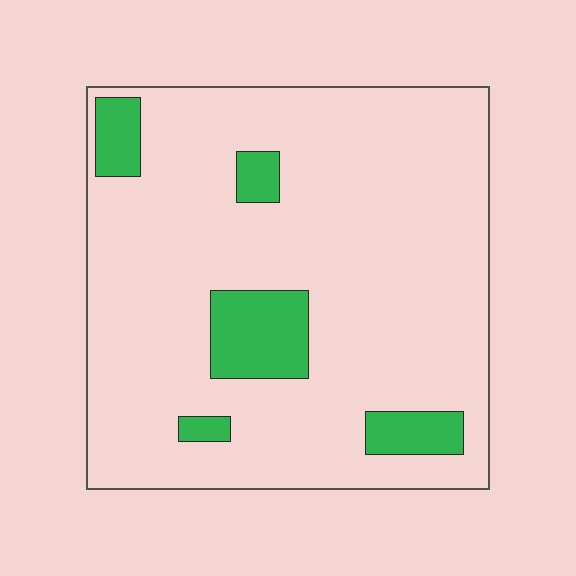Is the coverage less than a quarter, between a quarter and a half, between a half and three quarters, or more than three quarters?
Less than a quarter.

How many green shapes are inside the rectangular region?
5.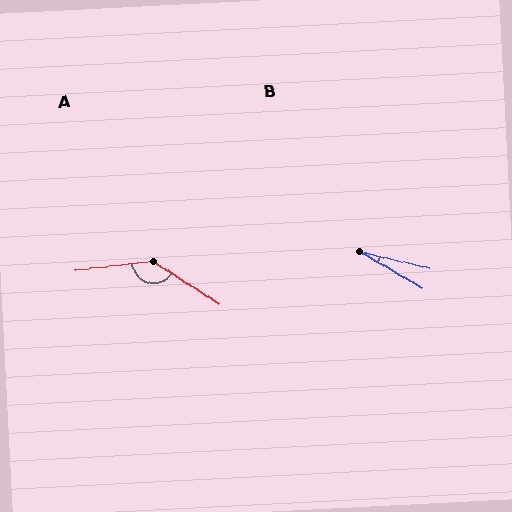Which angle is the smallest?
B, at approximately 17 degrees.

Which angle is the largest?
A, at approximately 140 degrees.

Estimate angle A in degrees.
Approximately 140 degrees.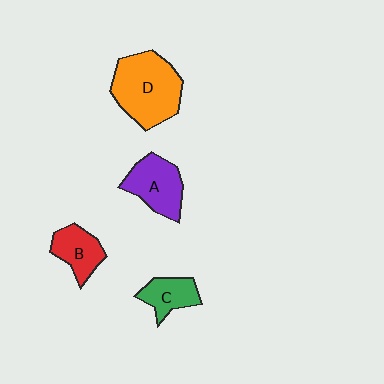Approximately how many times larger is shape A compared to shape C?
Approximately 1.5 times.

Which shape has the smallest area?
Shape C (green).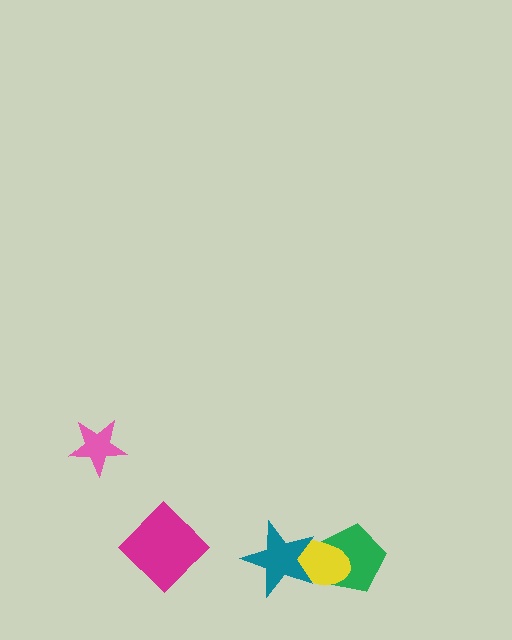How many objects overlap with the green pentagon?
1 object overlaps with the green pentagon.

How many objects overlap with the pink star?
0 objects overlap with the pink star.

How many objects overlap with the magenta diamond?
0 objects overlap with the magenta diamond.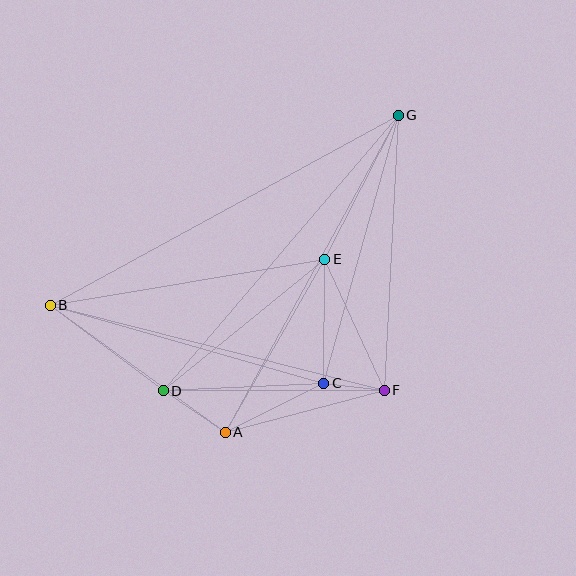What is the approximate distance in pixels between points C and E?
The distance between C and E is approximately 124 pixels.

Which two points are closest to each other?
Points C and F are closest to each other.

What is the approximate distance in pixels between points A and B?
The distance between A and B is approximately 216 pixels.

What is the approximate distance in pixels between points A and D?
The distance between A and D is approximately 75 pixels.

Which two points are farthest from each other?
Points B and G are farthest from each other.